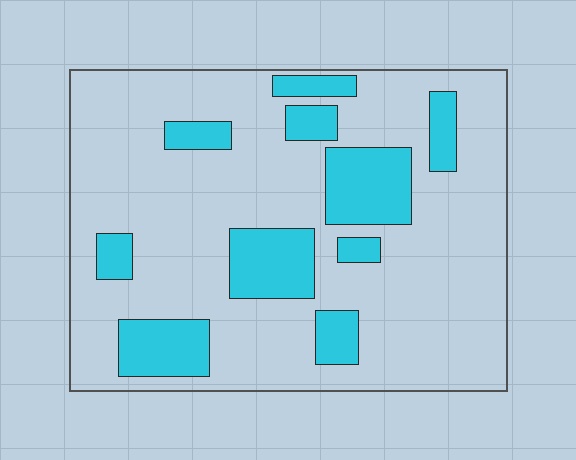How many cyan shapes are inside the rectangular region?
10.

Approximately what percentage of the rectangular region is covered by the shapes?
Approximately 20%.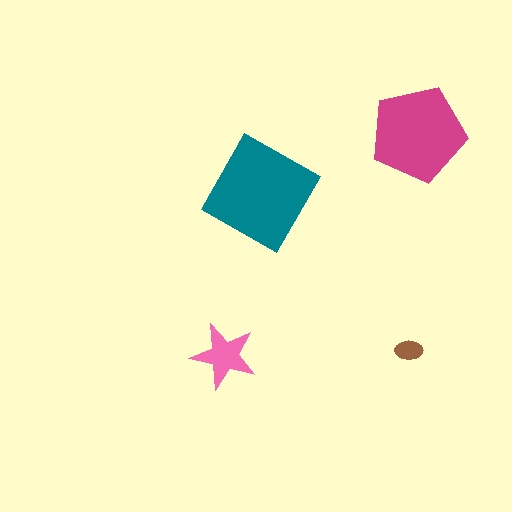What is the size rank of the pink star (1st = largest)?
3rd.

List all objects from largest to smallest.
The teal diamond, the magenta pentagon, the pink star, the brown ellipse.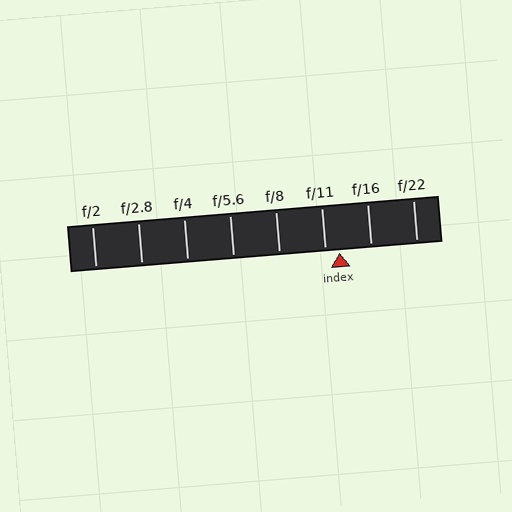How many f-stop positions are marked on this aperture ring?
There are 8 f-stop positions marked.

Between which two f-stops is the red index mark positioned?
The index mark is between f/11 and f/16.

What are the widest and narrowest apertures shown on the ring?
The widest aperture shown is f/2 and the narrowest is f/22.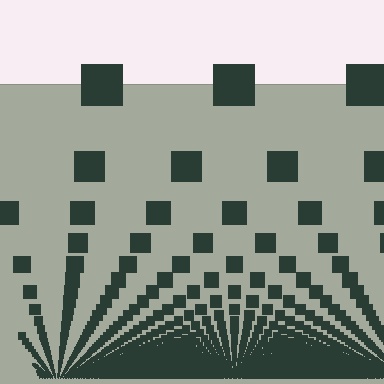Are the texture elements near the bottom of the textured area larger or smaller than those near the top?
Smaller. The gradient is inverted — elements near the bottom are smaller and denser.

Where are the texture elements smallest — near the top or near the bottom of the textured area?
Near the bottom.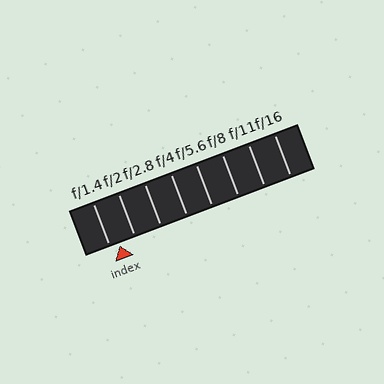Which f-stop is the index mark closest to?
The index mark is closest to f/1.4.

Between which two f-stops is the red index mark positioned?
The index mark is between f/1.4 and f/2.